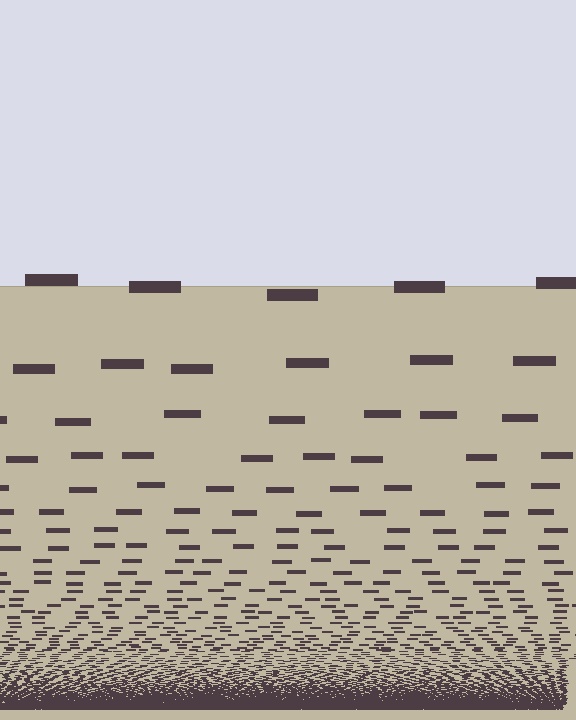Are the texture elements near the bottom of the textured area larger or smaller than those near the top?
Smaller. The gradient is inverted — elements near the bottom are smaller and denser.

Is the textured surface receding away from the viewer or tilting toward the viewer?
The surface appears to tilt toward the viewer. Texture elements get larger and sparser toward the top.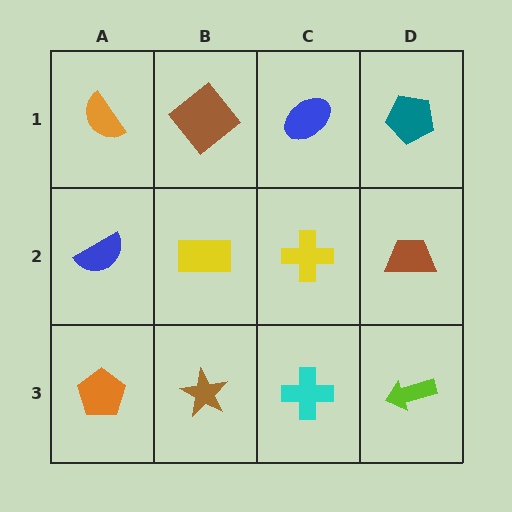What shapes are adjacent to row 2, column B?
A brown diamond (row 1, column B), a brown star (row 3, column B), a blue semicircle (row 2, column A), a yellow cross (row 2, column C).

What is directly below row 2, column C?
A cyan cross.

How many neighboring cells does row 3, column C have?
3.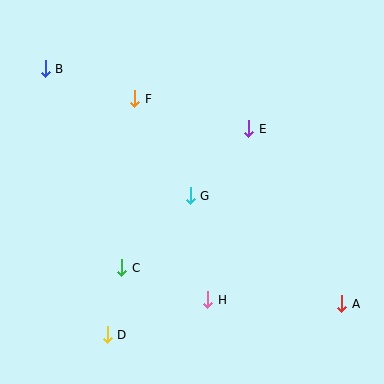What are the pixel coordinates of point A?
Point A is at (342, 304).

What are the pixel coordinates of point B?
Point B is at (45, 69).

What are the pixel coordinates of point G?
Point G is at (190, 196).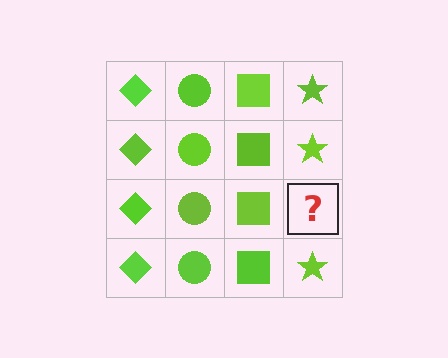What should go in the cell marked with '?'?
The missing cell should contain a lime star.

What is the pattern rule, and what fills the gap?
The rule is that each column has a consistent shape. The gap should be filled with a lime star.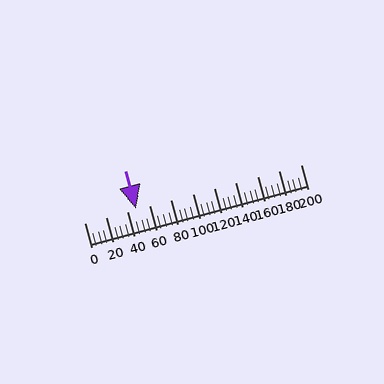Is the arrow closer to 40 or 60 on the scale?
The arrow is closer to 40.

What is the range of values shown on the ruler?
The ruler shows values from 0 to 200.